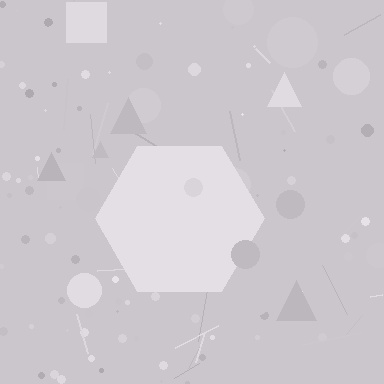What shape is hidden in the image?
A hexagon is hidden in the image.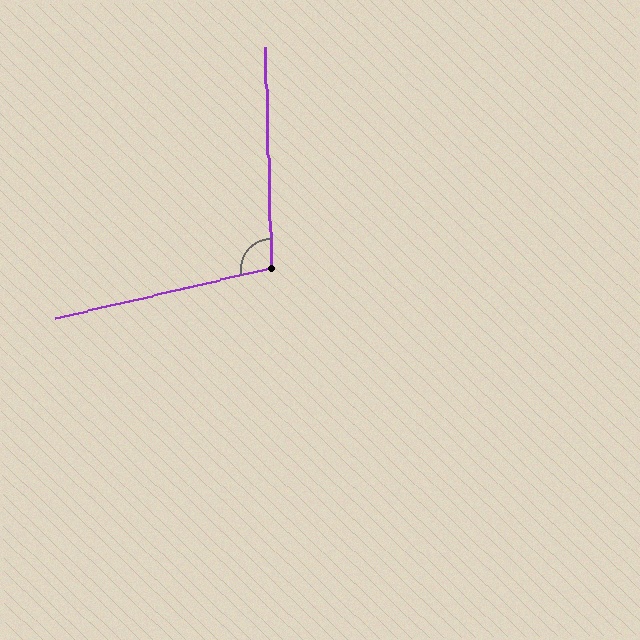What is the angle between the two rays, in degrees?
Approximately 101 degrees.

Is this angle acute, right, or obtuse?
It is obtuse.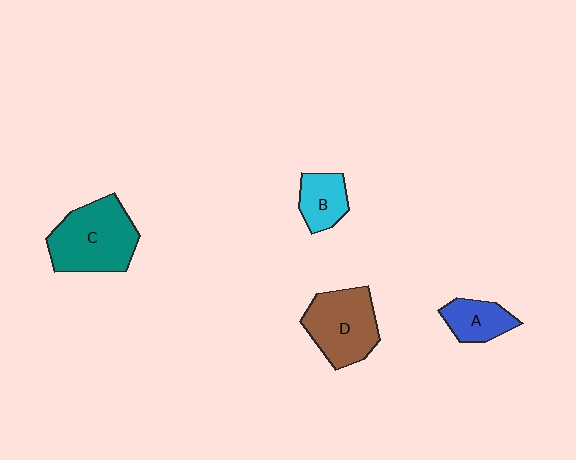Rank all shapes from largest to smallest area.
From largest to smallest: C (teal), D (brown), A (blue), B (cyan).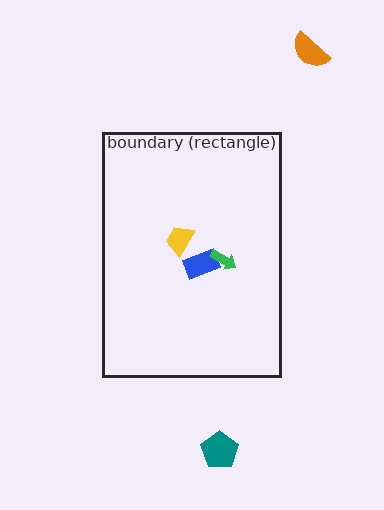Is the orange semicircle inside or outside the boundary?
Outside.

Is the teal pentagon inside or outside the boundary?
Outside.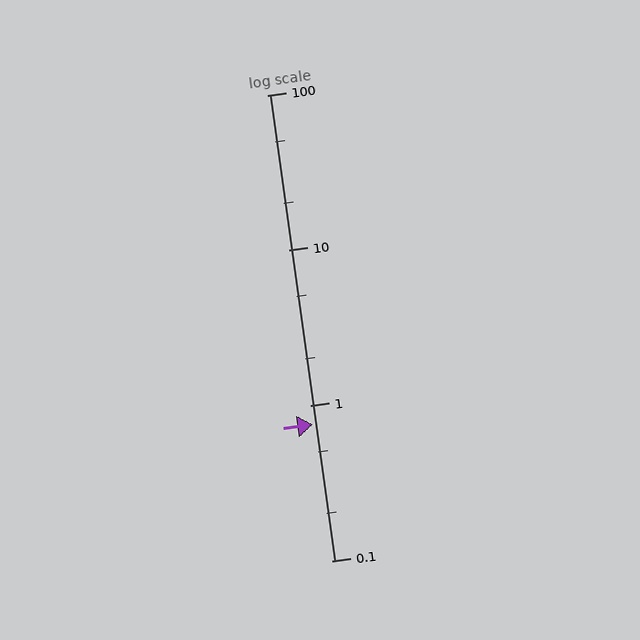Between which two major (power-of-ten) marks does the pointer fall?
The pointer is between 0.1 and 1.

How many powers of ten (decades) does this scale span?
The scale spans 3 decades, from 0.1 to 100.